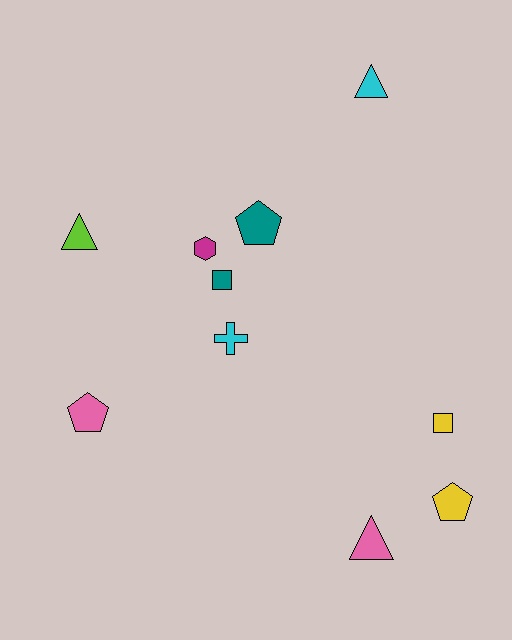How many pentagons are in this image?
There are 3 pentagons.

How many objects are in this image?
There are 10 objects.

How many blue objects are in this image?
There are no blue objects.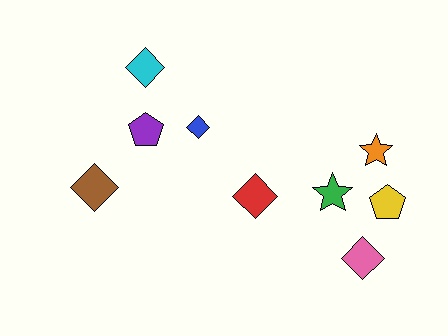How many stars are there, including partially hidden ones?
There are 2 stars.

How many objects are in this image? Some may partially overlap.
There are 9 objects.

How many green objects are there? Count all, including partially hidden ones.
There is 1 green object.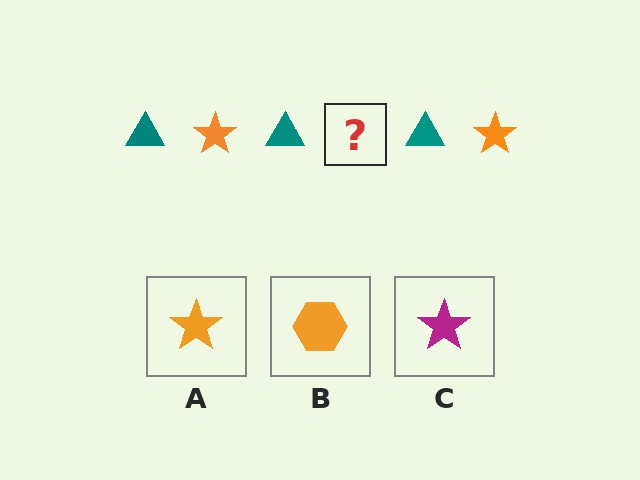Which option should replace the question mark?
Option A.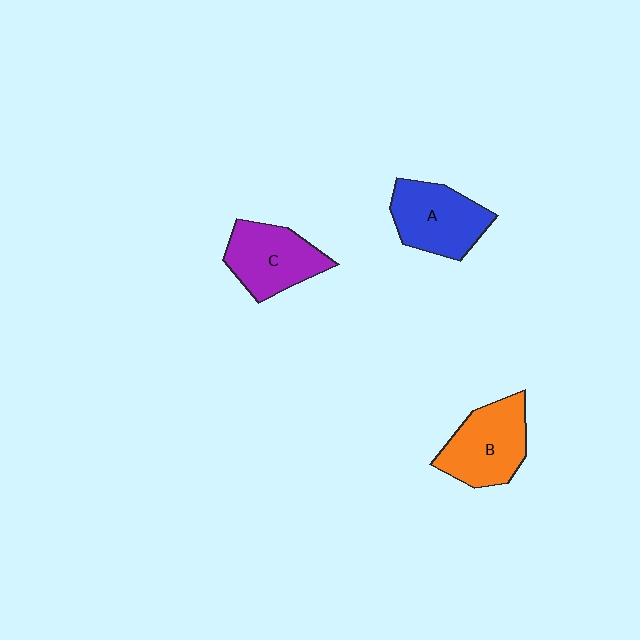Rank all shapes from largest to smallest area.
From largest to smallest: B (orange), A (blue), C (purple).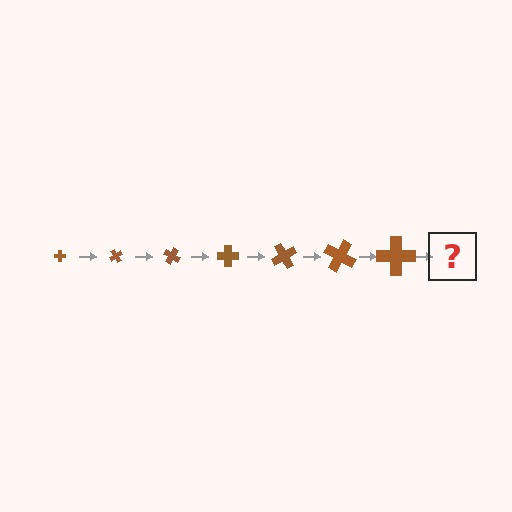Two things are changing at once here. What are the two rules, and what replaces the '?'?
The two rules are that the cross grows larger each step and it rotates 60 degrees each step. The '?' should be a cross, larger than the previous one and rotated 420 degrees from the start.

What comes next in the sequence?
The next element should be a cross, larger than the previous one and rotated 420 degrees from the start.